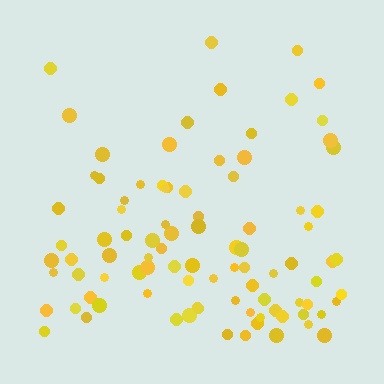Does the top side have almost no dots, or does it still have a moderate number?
Still a moderate number, just noticeably fewer than the bottom.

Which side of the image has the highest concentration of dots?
The bottom.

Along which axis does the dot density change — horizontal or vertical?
Vertical.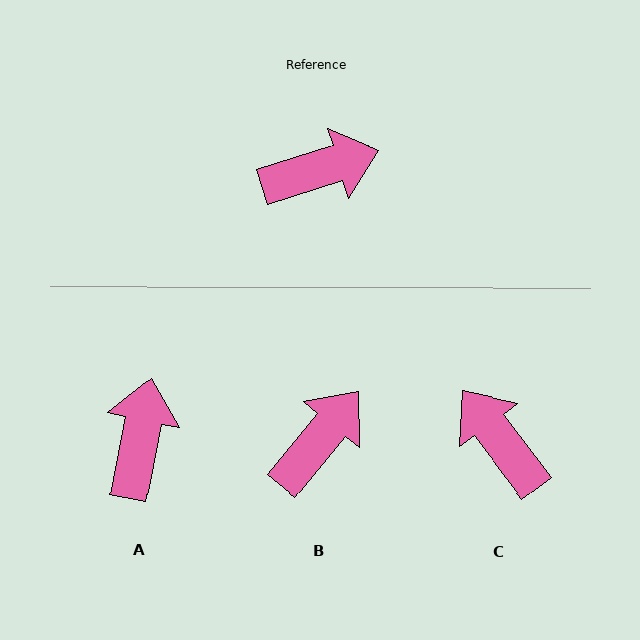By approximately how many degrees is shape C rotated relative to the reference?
Approximately 110 degrees counter-clockwise.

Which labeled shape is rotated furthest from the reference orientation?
C, about 110 degrees away.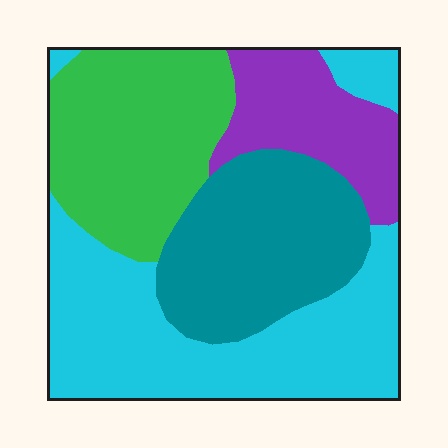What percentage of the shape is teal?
Teal covers 24% of the shape.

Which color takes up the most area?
Cyan, at roughly 35%.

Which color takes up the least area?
Purple, at roughly 15%.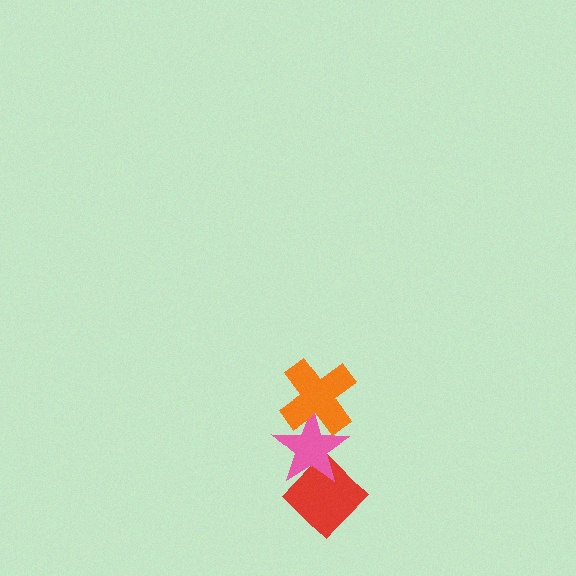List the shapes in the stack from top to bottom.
From top to bottom: the orange cross, the pink star, the red diamond.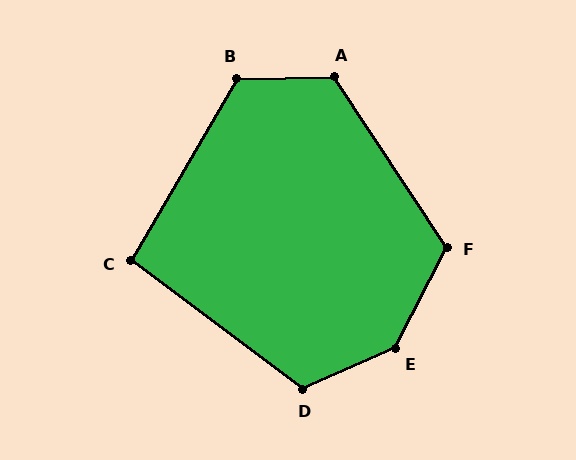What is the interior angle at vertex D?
Approximately 119 degrees (obtuse).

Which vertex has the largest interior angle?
E, at approximately 141 degrees.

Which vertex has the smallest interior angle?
C, at approximately 97 degrees.